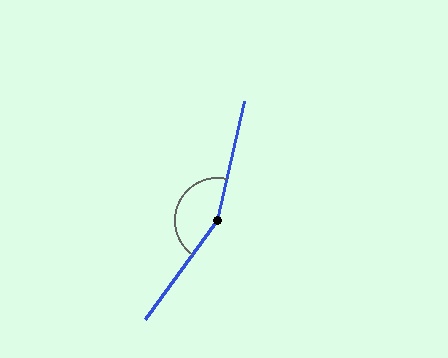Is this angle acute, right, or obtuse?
It is obtuse.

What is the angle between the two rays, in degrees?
Approximately 156 degrees.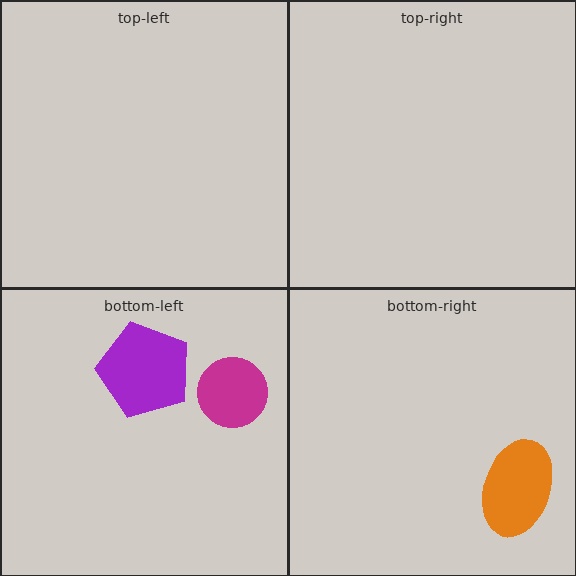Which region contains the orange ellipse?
The bottom-right region.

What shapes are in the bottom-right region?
The orange ellipse.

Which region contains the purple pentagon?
The bottom-left region.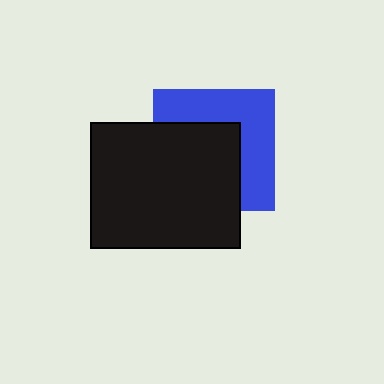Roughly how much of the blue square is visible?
About half of it is visible (roughly 47%).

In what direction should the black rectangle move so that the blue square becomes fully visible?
The black rectangle should move toward the lower-left. That is the shortest direction to clear the overlap and leave the blue square fully visible.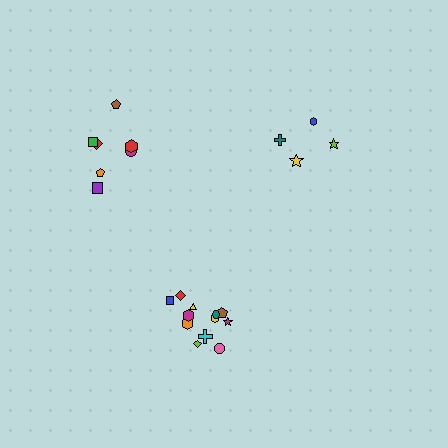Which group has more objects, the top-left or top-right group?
The top-left group.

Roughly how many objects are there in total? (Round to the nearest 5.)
Roughly 25 objects in total.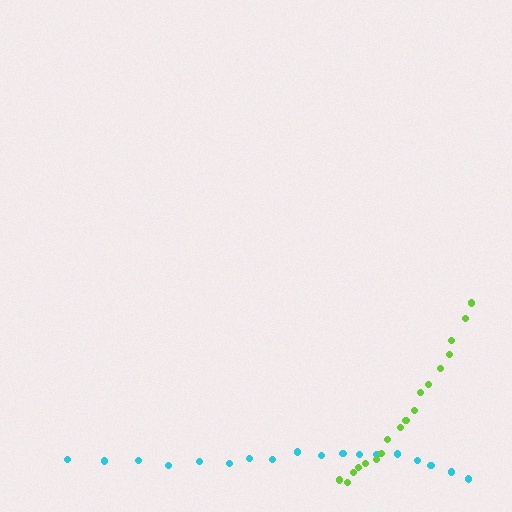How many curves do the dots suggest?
There are 2 distinct paths.